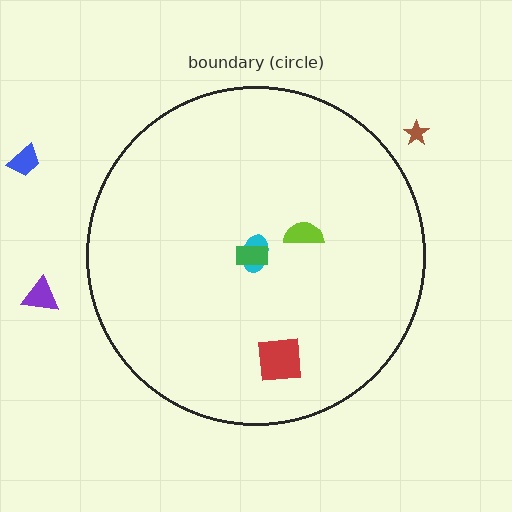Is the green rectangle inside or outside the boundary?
Inside.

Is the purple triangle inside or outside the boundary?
Outside.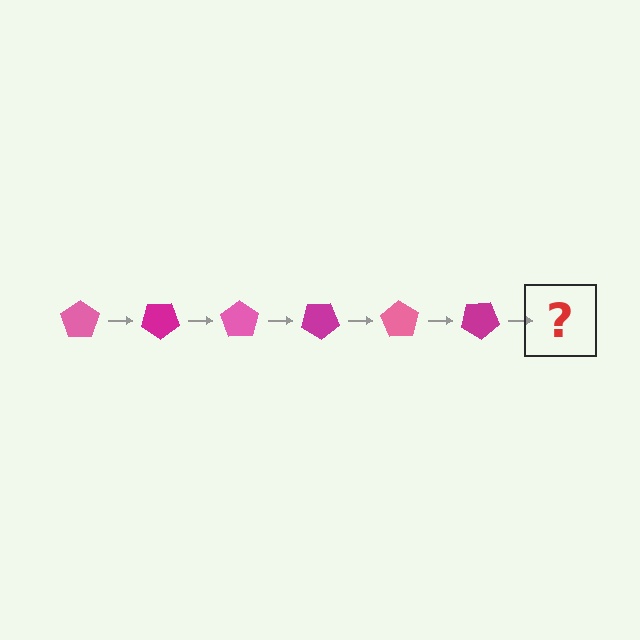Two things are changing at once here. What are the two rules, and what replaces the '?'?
The two rules are that it rotates 35 degrees each step and the color cycles through pink and magenta. The '?' should be a pink pentagon, rotated 210 degrees from the start.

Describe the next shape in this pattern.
It should be a pink pentagon, rotated 210 degrees from the start.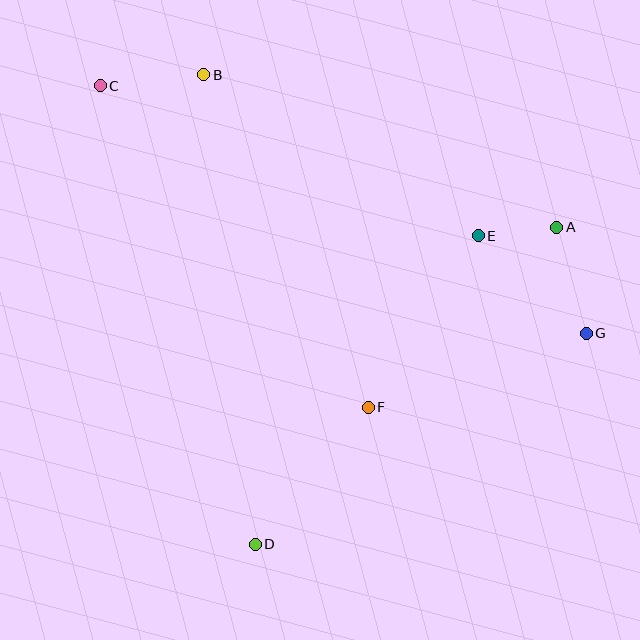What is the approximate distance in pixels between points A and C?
The distance between A and C is approximately 478 pixels.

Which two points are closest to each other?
Points A and E are closest to each other.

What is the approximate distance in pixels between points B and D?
The distance between B and D is approximately 472 pixels.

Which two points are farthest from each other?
Points C and G are farthest from each other.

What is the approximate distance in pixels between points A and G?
The distance between A and G is approximately 110 pixels.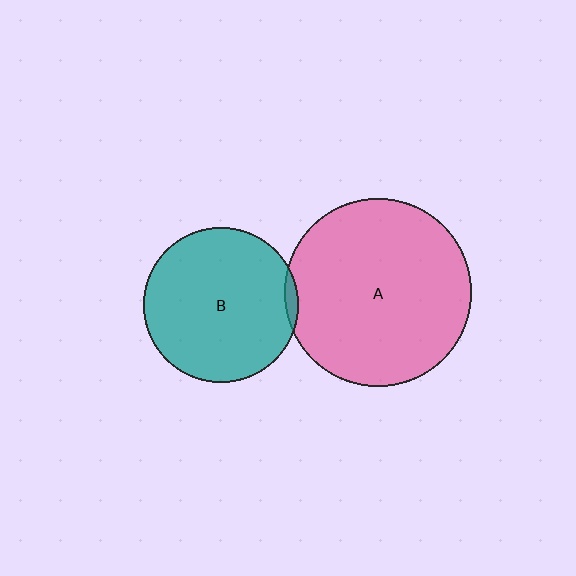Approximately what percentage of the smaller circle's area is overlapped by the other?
Approximately 5%.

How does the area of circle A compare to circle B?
Approximately 1.5 times.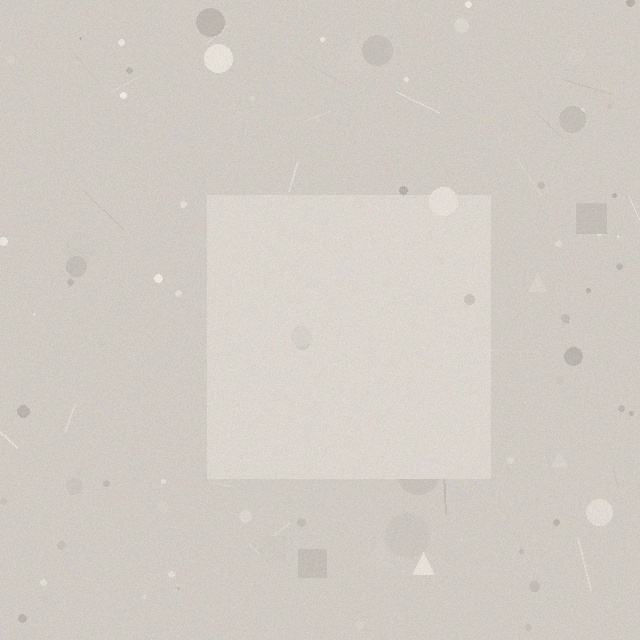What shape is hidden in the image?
A square is hidden in the image.